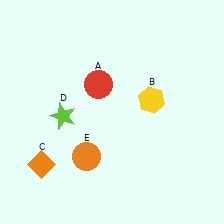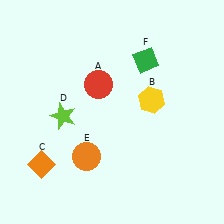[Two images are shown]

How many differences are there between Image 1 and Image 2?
There is 1 difference between the two images.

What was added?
A green diamond (F) was added in Image 2.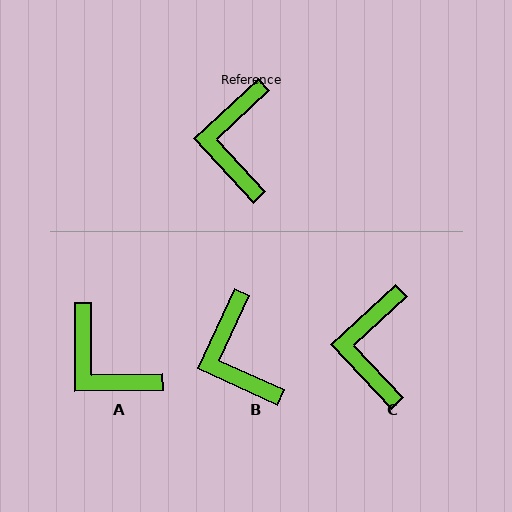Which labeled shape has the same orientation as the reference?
C.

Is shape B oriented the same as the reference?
No, it is off by about 23 degrees.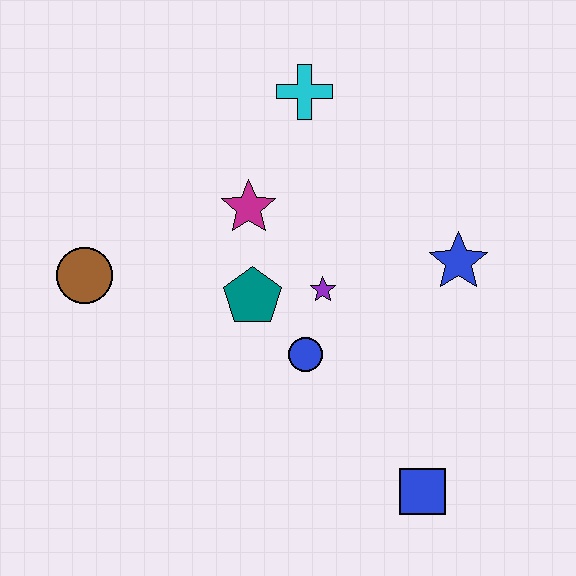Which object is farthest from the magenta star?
The blue square is farthest from the magenta star.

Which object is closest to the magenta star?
The teal pentagon is closest to the magenta star.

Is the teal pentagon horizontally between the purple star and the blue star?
No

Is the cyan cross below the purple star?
No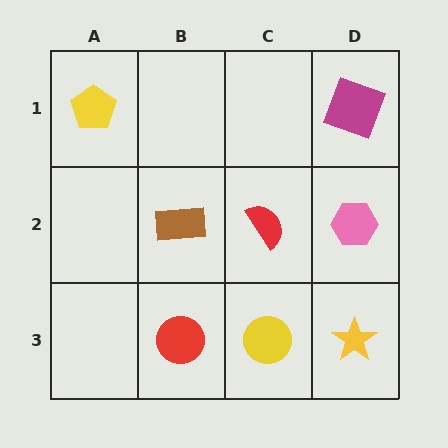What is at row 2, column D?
A pink hexagon.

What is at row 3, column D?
A yellow star.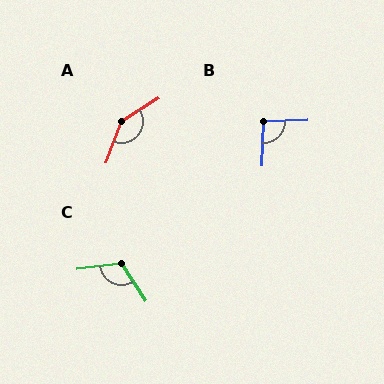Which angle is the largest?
A, at approximately 142 degrees.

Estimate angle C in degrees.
Approximately 115 degrees.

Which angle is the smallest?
B, at approximately 94 degrees.